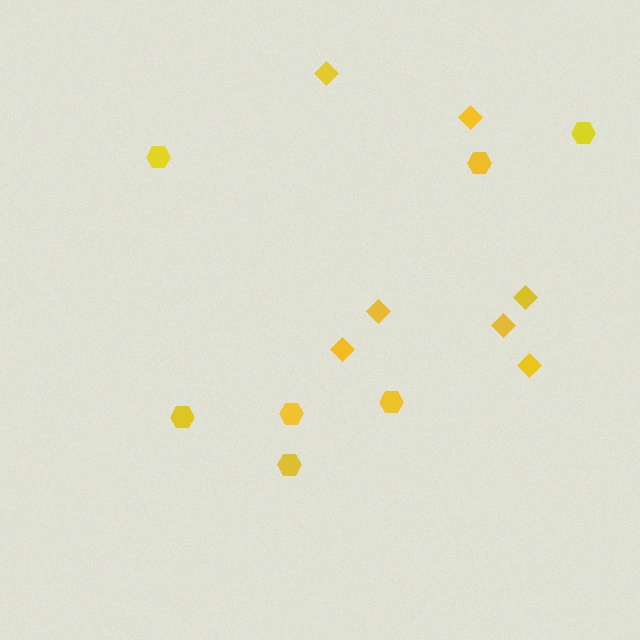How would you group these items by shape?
There are 2 groups: one group of hexagons (7) and one group of diamonds (7).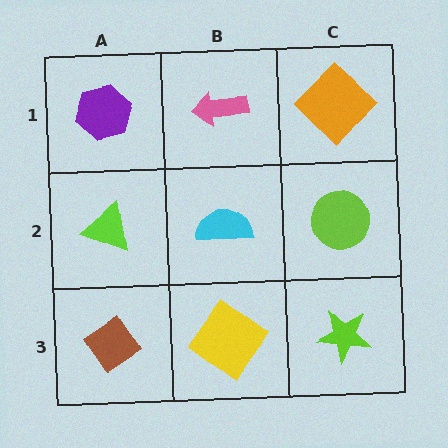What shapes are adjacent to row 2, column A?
A purple hexagon (row 1, column A), a brown diamond (row 3, column A), a cyan semicircle (row 2, column B).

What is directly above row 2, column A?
A purple hexagon.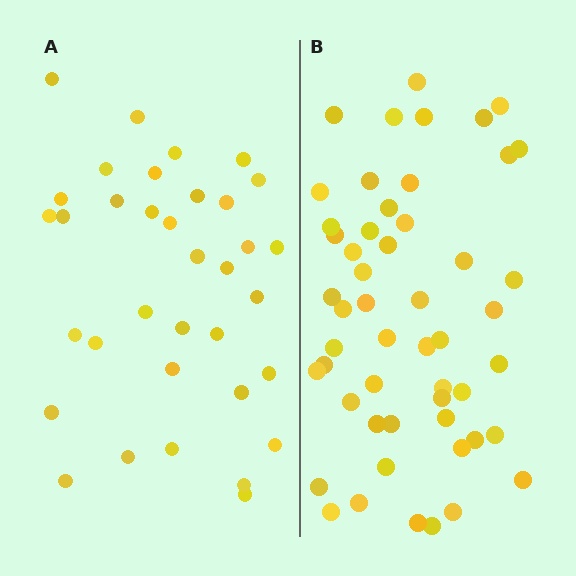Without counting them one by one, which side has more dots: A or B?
Region B (the right region) has more dots.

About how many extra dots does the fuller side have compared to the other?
Region B has approximately 15 more dots than region A.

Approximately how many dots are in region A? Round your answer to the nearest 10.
About 40 dots. (The exact count is 35, which rounds to 40.)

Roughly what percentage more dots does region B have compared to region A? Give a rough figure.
About 50% more.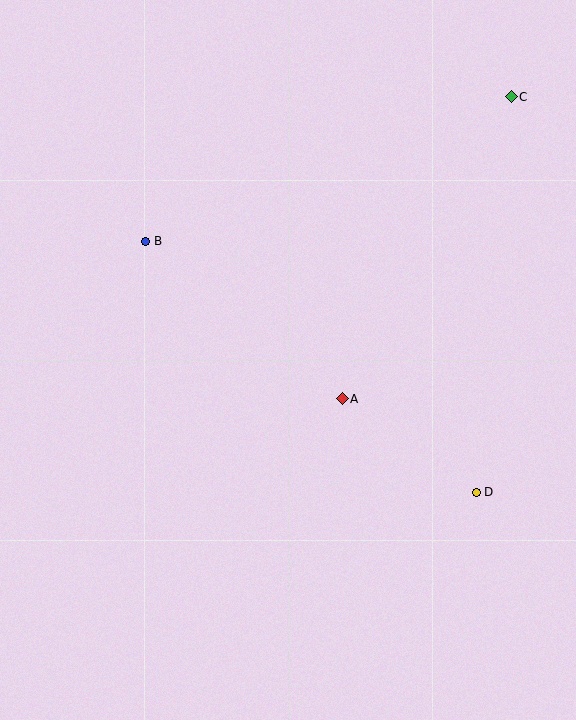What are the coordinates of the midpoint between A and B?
The midpoint between A and B is at (244, 320).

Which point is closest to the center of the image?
Point A at (342, 399) is closest to the center.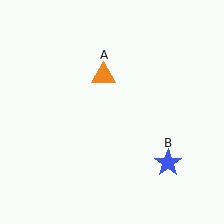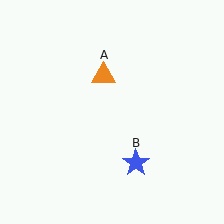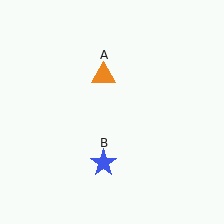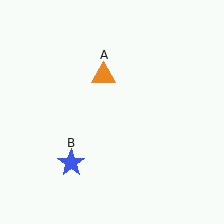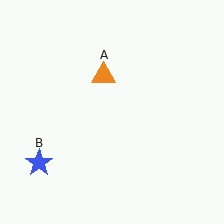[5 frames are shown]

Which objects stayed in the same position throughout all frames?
Orange triangle (object A) remained stationary.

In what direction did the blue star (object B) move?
The blue star (object B) moved left.